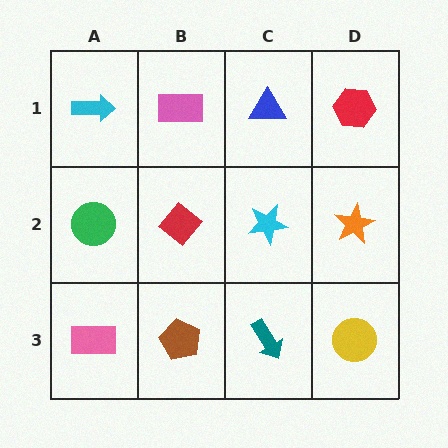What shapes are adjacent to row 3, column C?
A cyan star (row 2, column C), a brown pentagon (row 3, column B), a yellow circle (row 3, column D).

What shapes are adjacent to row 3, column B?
A red diamond (row 2, column B), a pink rectangle (row 3, column A), a teal arrow (row 3, column C).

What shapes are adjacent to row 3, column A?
A green circle (row 2, column A), a brown pentagon (row 3, column B).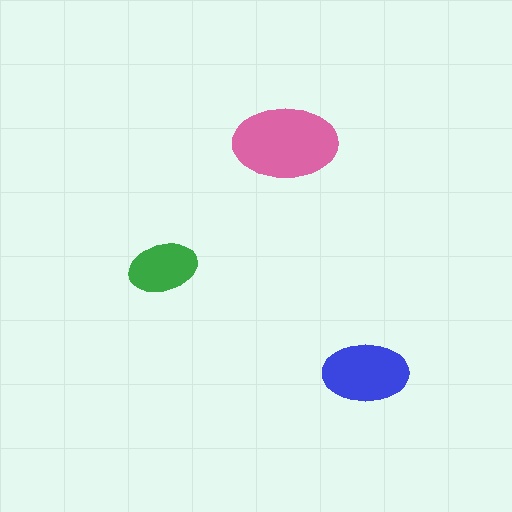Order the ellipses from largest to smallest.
the pink one, the blue one, the green one.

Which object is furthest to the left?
The green ellipse is leftmost.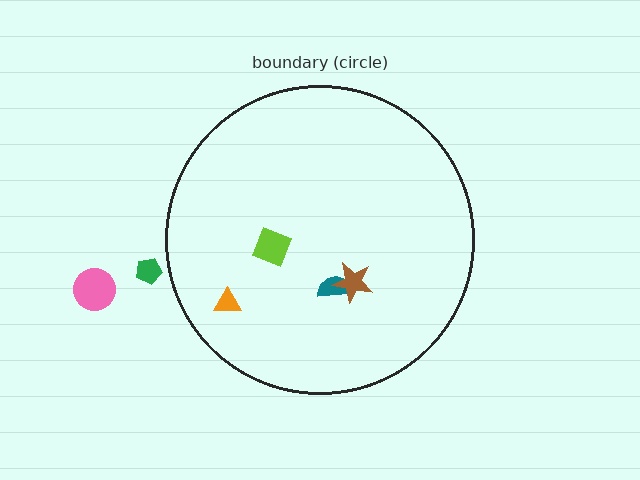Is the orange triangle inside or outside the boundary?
Inside.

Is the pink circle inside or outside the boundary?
Outside.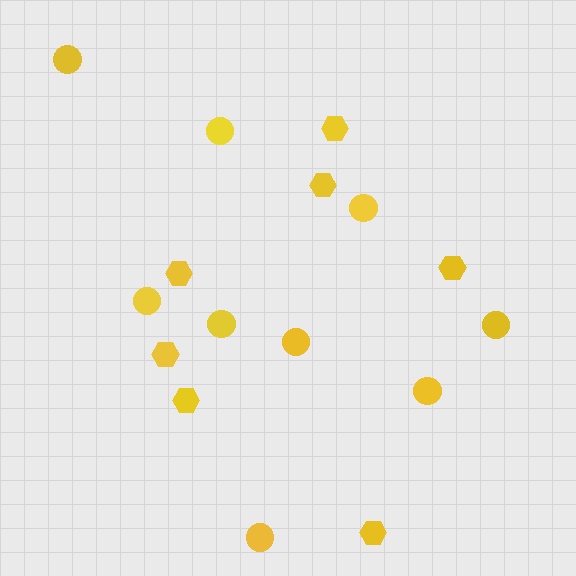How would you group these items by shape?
There are 2 groups: one group of circles (9) and one group of hexagons (7).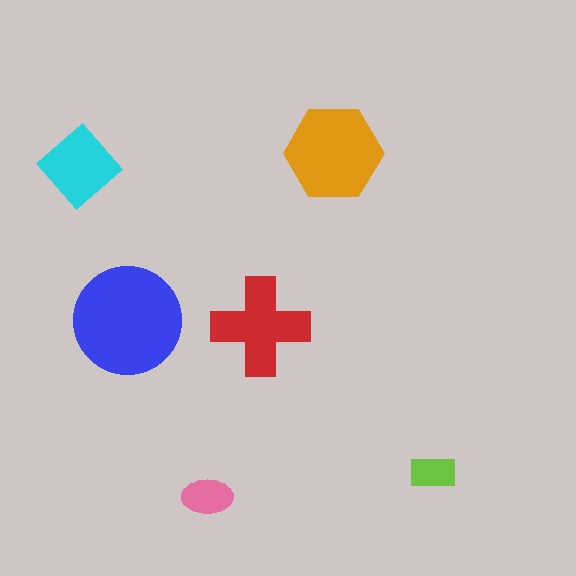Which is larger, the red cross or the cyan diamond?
The red cross.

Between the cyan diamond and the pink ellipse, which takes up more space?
The cyan diamond.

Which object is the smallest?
The lime rectangle.